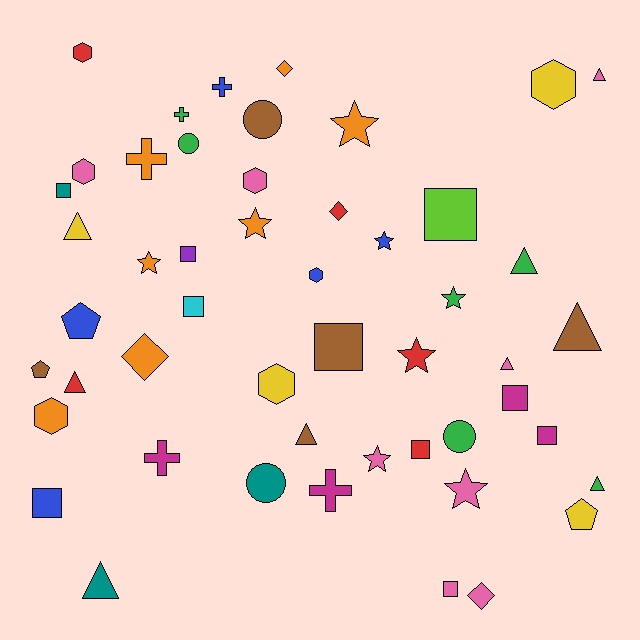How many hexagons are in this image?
There are 7 hexagons.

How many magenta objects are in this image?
There are 4 magenta objects.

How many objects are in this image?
There are 50 objects.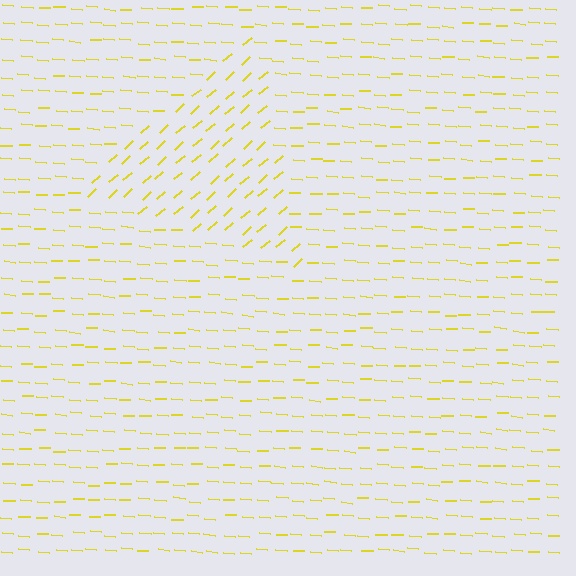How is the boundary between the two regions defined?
The boundary is defined purely by a change in line orientation (approximately 45 degrees difference). All lines are the same color and thickness.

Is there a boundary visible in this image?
Yes, there is a texture boundary formed by a change in line orientation.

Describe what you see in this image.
The image is filled with small yellow line segments. A triangle region in the image has lines oriented differently from the surrounding lines, creating a visible texture boundary.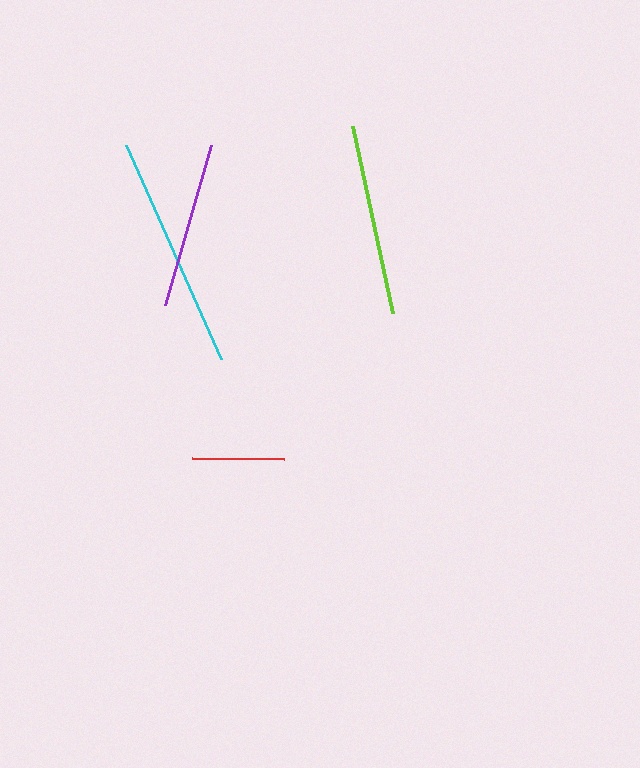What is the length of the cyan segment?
The cyan segment is approximately 234 pixels long.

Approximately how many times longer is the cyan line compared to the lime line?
The cyan line is approximately 1.2 times the length of the lime line.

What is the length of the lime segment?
The lime segment is approximately 191 pixels long.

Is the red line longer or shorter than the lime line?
The lime line is longer than the red line.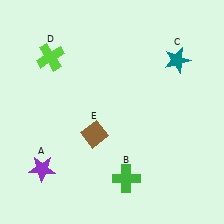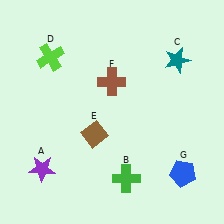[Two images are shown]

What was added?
A brown cross (F), a blue pentagon (G) were added in Image 2.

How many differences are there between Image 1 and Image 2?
There are 2 differences between the two images.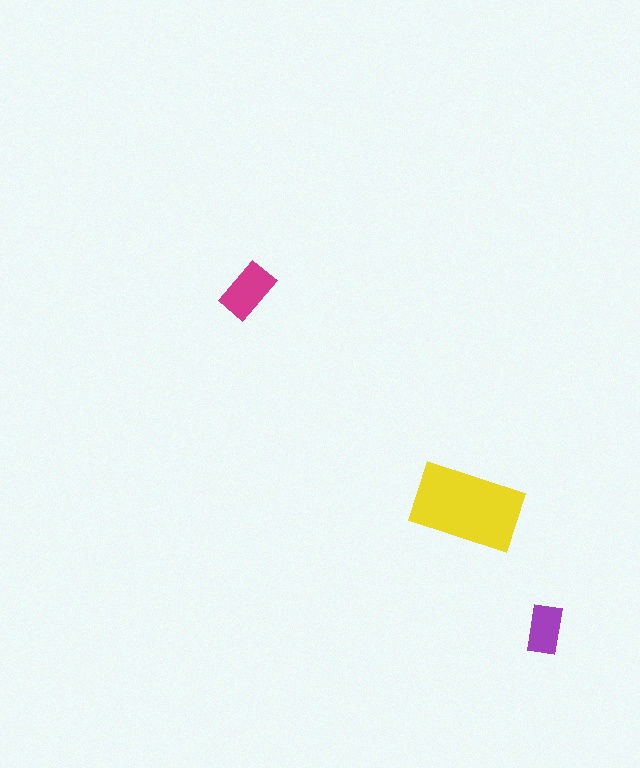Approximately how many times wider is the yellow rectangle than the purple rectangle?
About 2 times wider.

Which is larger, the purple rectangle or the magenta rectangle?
The magenta one.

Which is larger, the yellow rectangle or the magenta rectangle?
The yellow one.